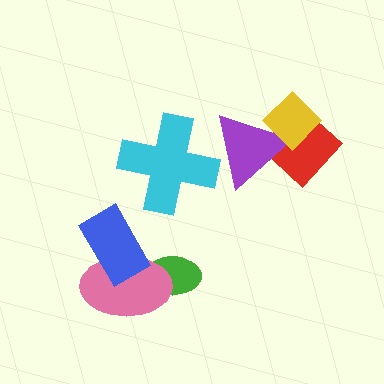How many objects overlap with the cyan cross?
1 object overlaps with the cyan cross.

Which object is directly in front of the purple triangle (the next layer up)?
The yellow diamond is directly in front of the purple triangle.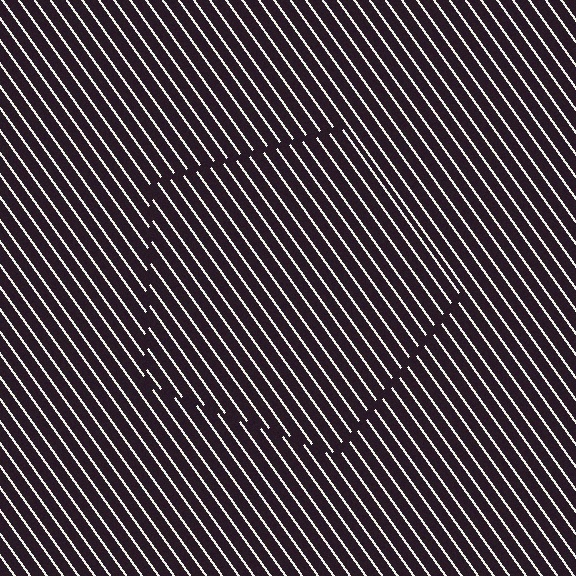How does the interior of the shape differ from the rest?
The interior of the shape contains the same grating, shifted by half a period — the contour is defined by the phase discontinuity where line-ends from the inner and outer gratings abut.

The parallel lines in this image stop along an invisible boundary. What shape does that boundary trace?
An illusory pentagon. The interior of the shape contains the same grating, shifted by half a period — the contour is defined by the phase discontinuity where line-ends from the inner and outer gratings abut.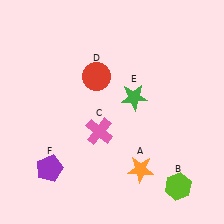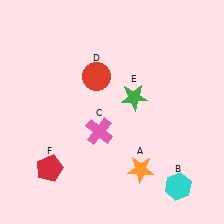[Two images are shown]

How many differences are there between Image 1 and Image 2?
There are 2 differences between the two images.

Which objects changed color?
B changed from lime to cyan. F changed from purple to red.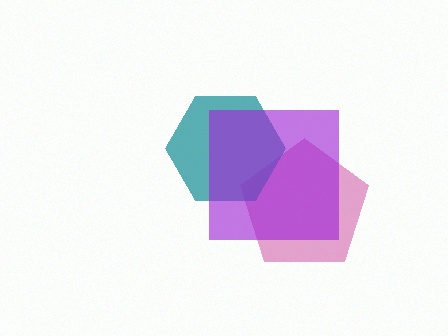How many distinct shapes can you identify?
There are 3 distinct shapes: a magenta pentagon, a teal hexagon, a purple square.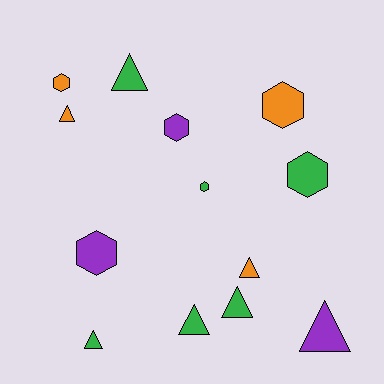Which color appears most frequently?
Green, with 6 objects.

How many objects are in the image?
There are 13 objects.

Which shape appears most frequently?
Triangle, with 7 objects.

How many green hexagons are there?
There are 2 green hexagons.